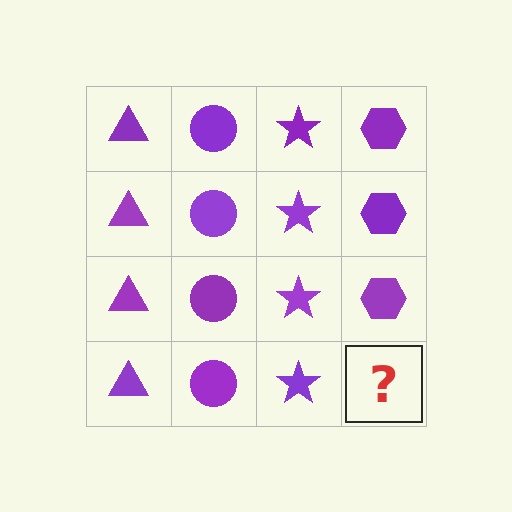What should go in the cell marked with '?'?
The missing cell should contain a purple hexagon.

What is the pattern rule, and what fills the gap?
The rule is that each column has a consistent shape. The gap should be filled with a purple hexagon.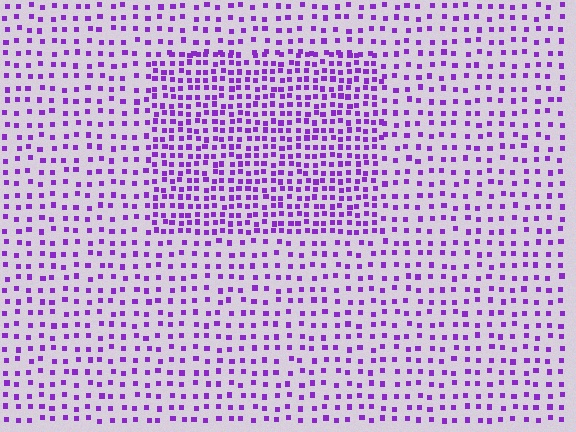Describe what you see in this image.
The image contains small purple elements arranged at two different densities. A rectangle-shaped region is visible where the elements are more densely packed than the surrounding area.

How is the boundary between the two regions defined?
The boundary is defined by a change in element density (approximately 2.0x ratio). All elements are the same color, size, and shape.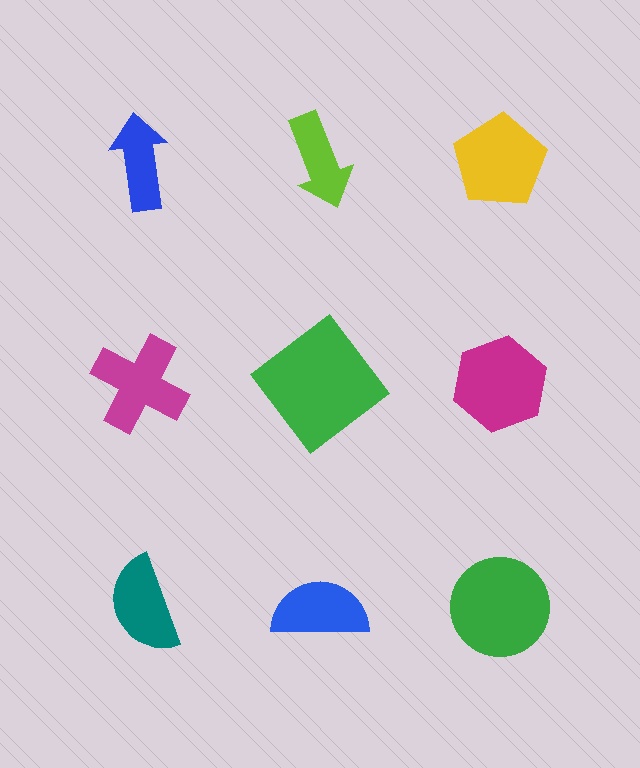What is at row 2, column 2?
A green diamond.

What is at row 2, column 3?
A magenta hexagon.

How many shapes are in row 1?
3 shapes.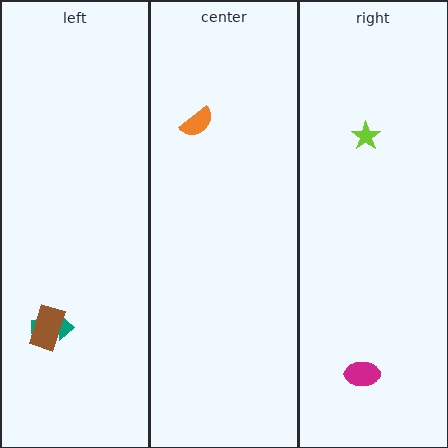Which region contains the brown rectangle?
The left region.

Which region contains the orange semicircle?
The center region.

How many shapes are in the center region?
1.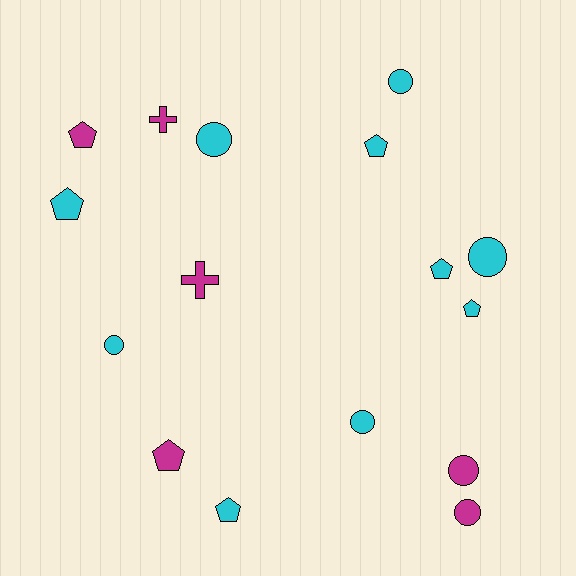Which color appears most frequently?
Cyan, with 10 objects.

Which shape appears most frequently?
Circle, with 7 objects.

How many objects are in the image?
There are 16 objects.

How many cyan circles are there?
There are 5 cyan circles.